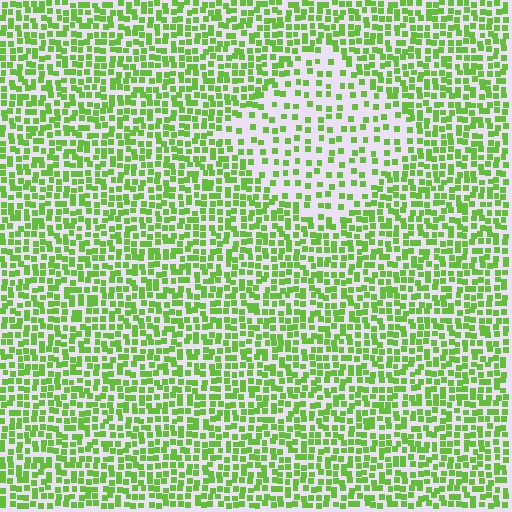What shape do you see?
I see a diamond.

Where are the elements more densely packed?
The elements are more densely packed outside the diamond boundary.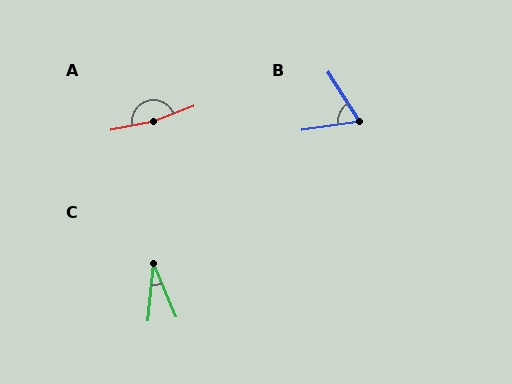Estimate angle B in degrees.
Approximately 65 degrees.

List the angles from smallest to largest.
C (28°), B (65°), A (170°).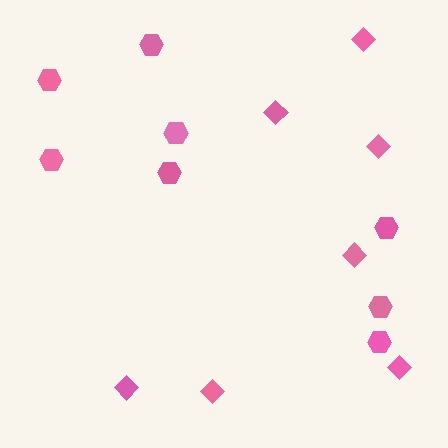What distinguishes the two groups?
There are 2 groups: one group of hexagons (8) and one group of diamonds (7).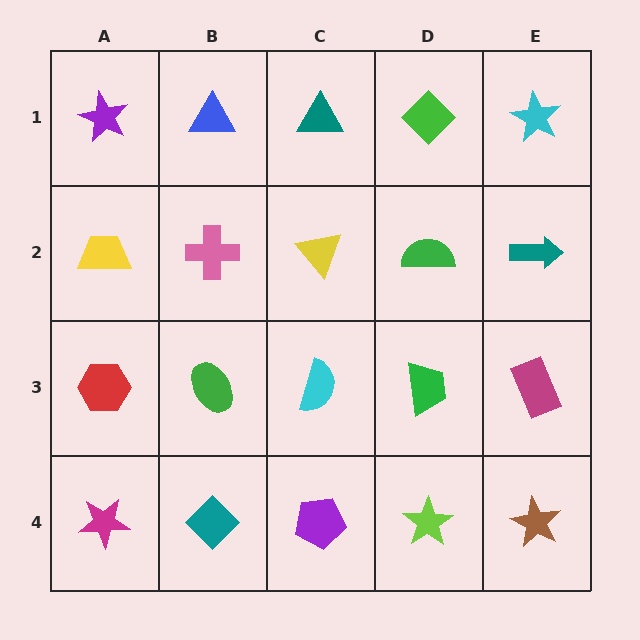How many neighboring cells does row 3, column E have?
3.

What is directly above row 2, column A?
A purple star.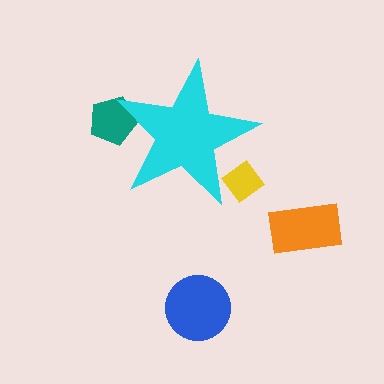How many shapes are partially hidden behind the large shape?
2 shapes are partially hidden.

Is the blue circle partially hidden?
No, the blue circle is fully visible.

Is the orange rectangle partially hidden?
No, the orange rectangle is fully visible.